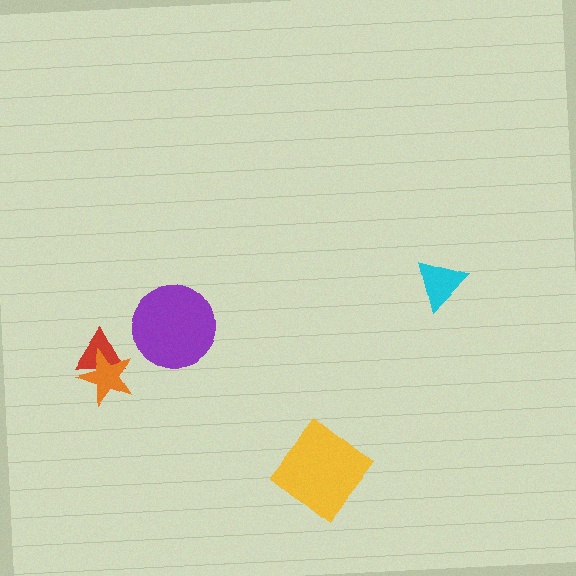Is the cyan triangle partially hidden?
No, no other shape covers it.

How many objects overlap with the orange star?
1 object overlaps with the orange star.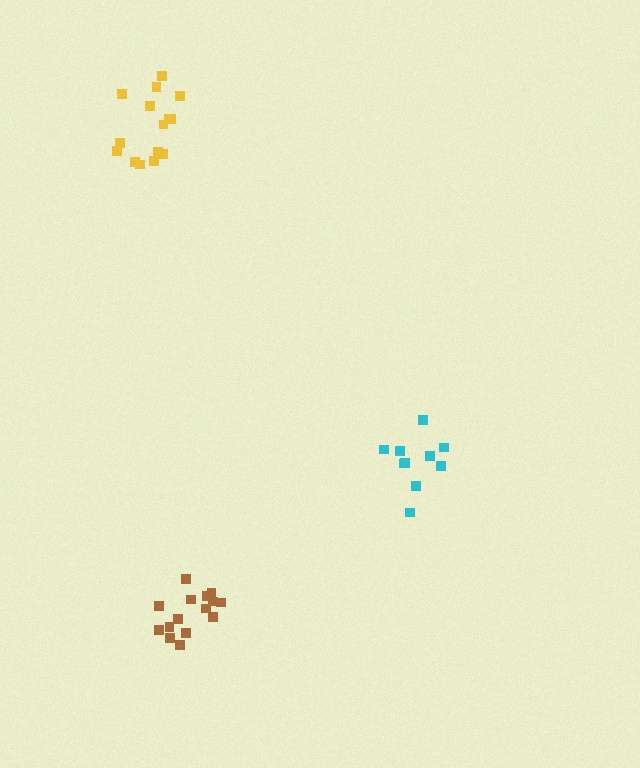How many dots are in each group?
Group 1: 15 dots, Group 2: 15 dots, Group 3: 10 dots (40 total).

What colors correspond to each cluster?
The clusters are colored: brown, yellow, cyan.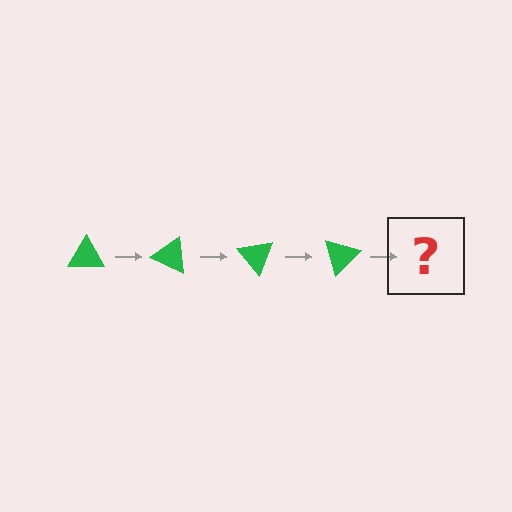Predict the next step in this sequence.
The next step is a green triangle rotated 100 degrees.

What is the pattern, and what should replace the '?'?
The pattern is that the triangle rotates 25 degrees each step. The '?' should be a green triangle rotated 100 degrees.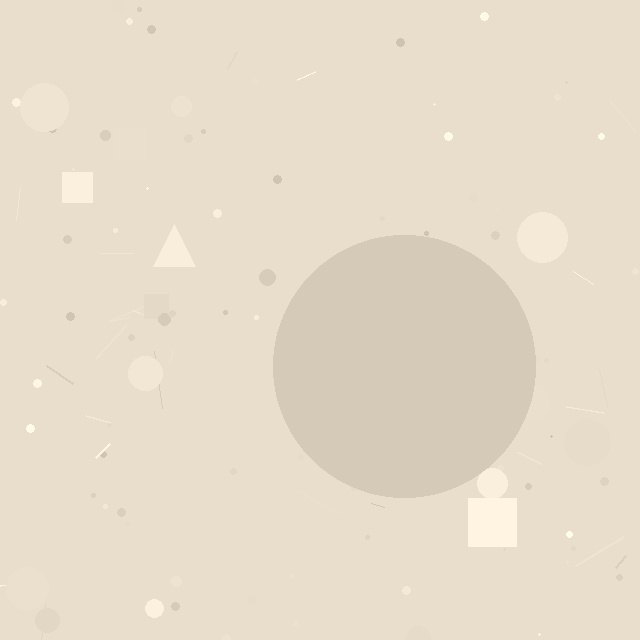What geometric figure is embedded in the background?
A circle is embedded in the background.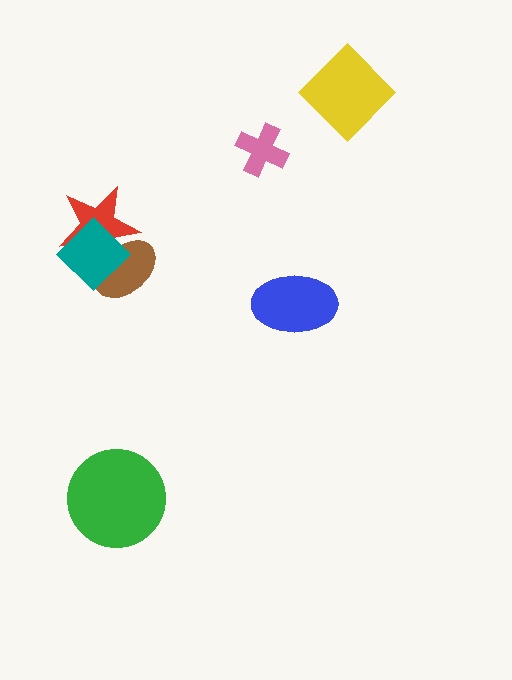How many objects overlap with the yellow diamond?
0 objects overlap with the yellow diamond.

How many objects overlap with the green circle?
0 objects overlap with the green circle.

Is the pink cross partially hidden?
No, no other shape covers it.